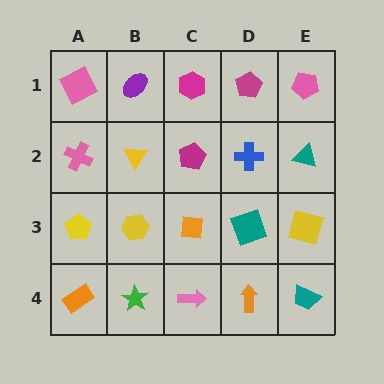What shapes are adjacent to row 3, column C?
A magenta pentagon (row 2, column C), a pink arrow (row 4, column C), a yellow hexagon (row 3, column B), a teal square (row 3, column D).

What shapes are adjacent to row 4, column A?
A yellow pentagon (row 3, column A), a green star (row 4, column B).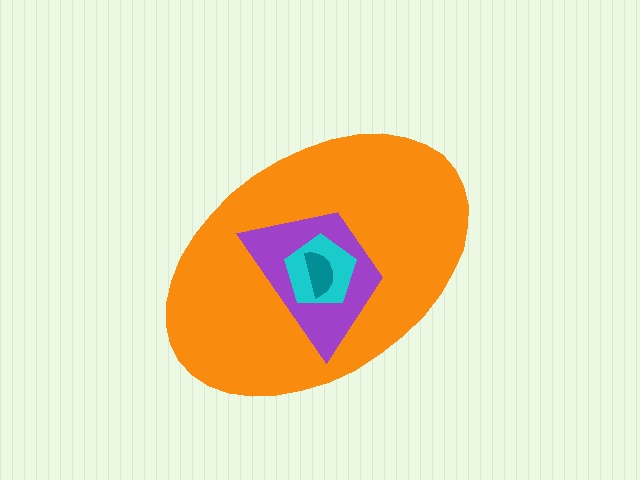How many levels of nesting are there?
4.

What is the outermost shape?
The orange ellipse.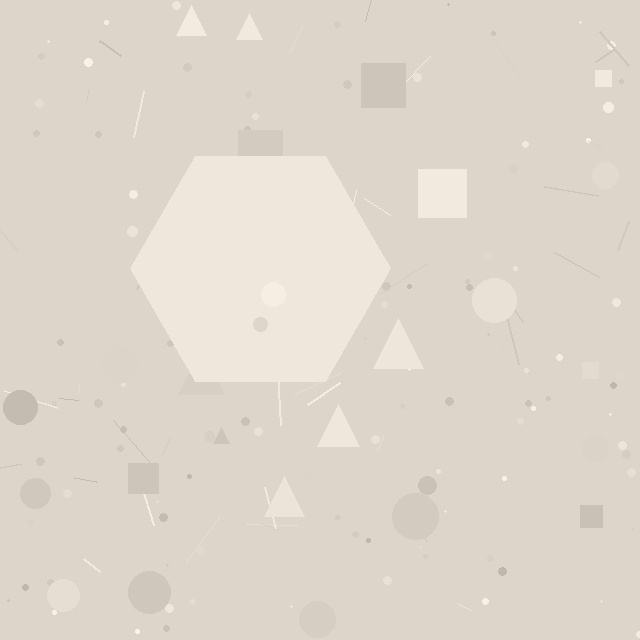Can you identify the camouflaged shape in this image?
The camouflaged shape is a hexagon.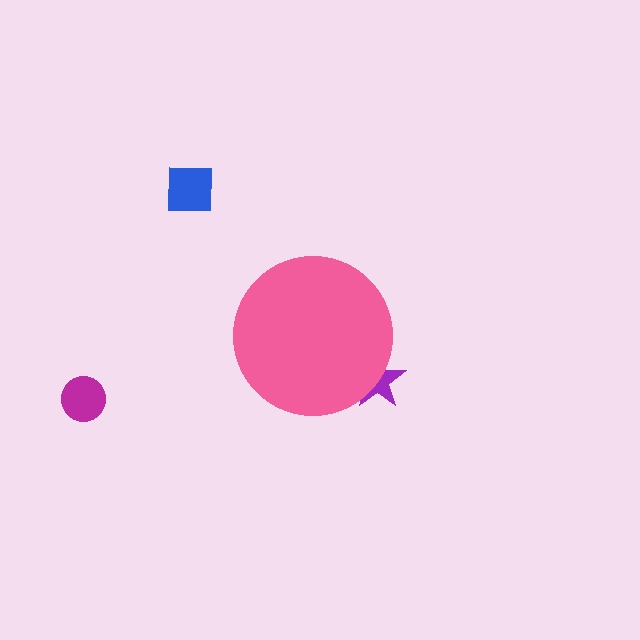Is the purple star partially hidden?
Yes, the purple star is partially hidden behind the pink circle.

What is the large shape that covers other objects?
A pink circle.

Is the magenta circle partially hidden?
No, the magenta circle is fully visible.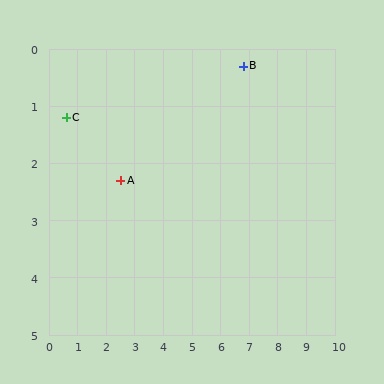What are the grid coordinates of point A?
Point A is at approximately (2.5, 2.3).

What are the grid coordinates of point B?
Point B is at approximately (6.8, 0.3).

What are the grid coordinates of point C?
Point C is at approximately (0.6, 1.2).